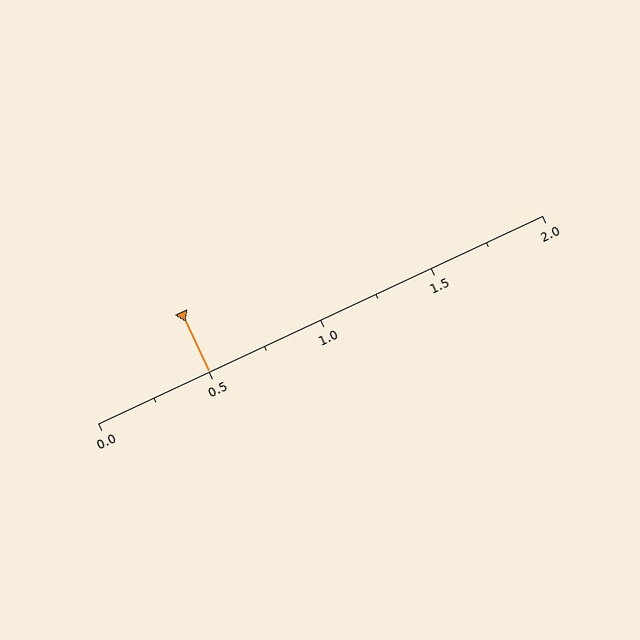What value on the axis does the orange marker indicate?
The marker indicates approximately 0.5.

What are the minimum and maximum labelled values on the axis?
The axis runs from 0.0 to 2.0.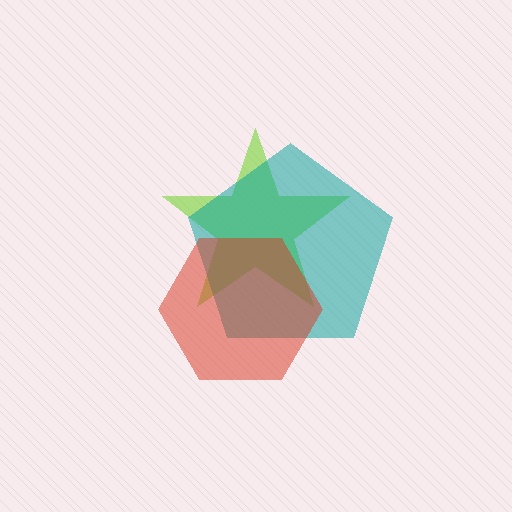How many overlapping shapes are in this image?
There are 3 overlapping shapes in the image.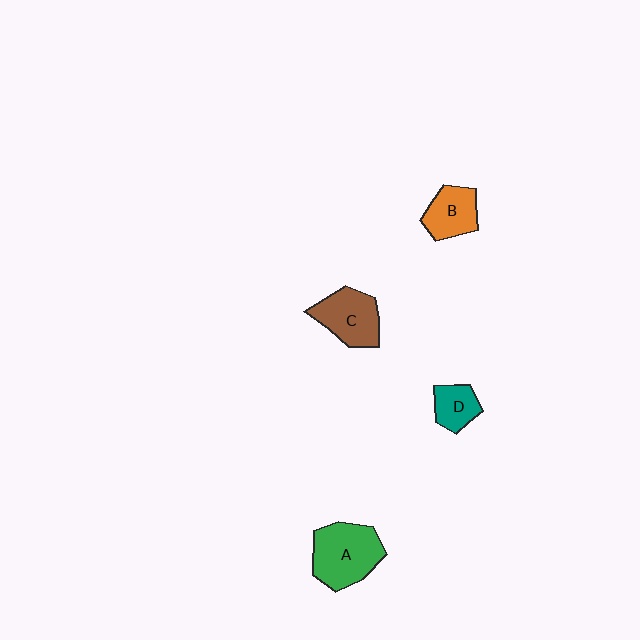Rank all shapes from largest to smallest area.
From largest to smallest: A (green), C (brown), B (orange), D (teal).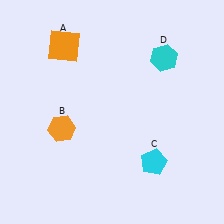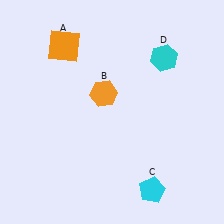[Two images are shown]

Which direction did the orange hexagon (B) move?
The orange hexagon (B) moved right.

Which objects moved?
The objects that moved are: the orange hexagon (B), the cyan pentagon (C).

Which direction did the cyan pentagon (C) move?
The cyan pentagon (C) moved down.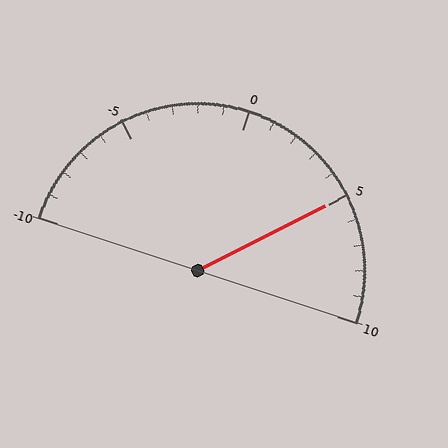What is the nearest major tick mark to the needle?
The nearest major tick mark is 5.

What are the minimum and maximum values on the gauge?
The gauge ranges from -10 to 10.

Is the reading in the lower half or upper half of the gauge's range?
The reading is in the upper half of the range (-10 to 10).